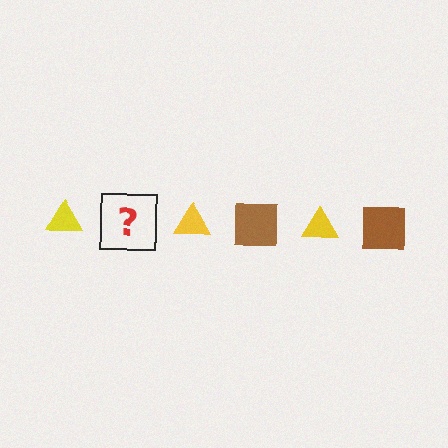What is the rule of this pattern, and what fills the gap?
The rule is that the pattern alternates between yellow triangle and brown square. The gap should be filled with a brown square.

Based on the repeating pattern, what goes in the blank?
The blank should be a brown square.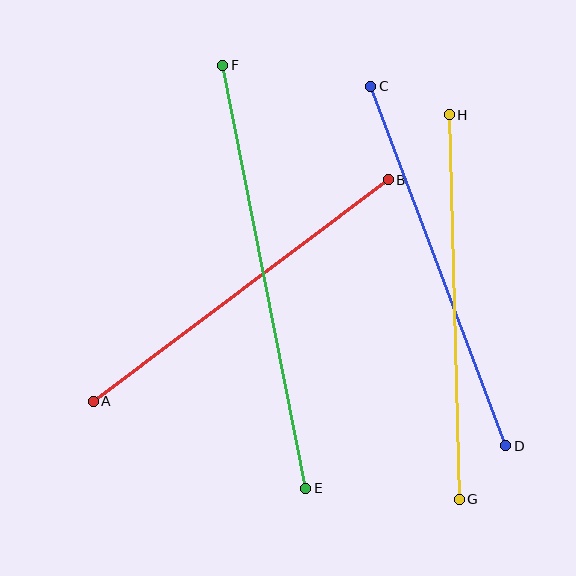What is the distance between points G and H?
The distance is approximately 385 pixels.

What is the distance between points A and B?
The distance is approximately 369 pixels.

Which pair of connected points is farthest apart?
Points E and F are farthest apart.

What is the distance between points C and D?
The distance is approximately 384 pixels.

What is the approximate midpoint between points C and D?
The midpoint is at approximately (438, 266) pixels.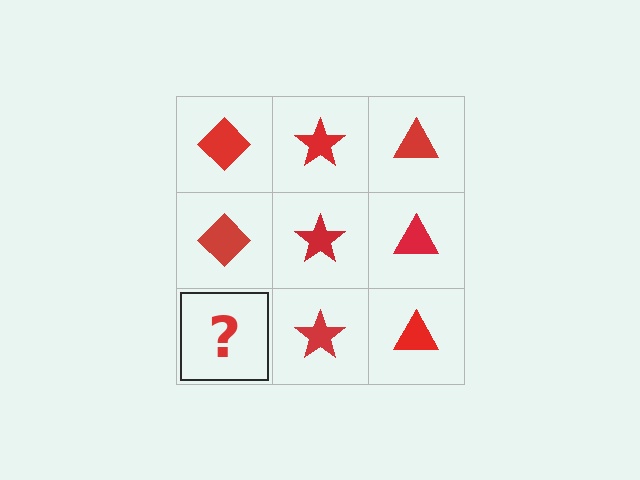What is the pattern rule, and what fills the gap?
The rule is that each column has a consistent shape. The gap should be filled with a red diamond.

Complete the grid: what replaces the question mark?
The question mark should be replaced with a red diamond.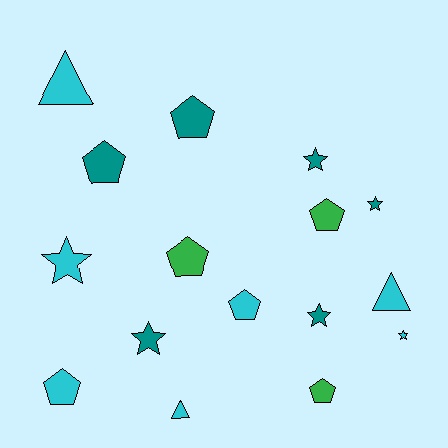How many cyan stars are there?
There are 2 cyan stars.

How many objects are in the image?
There are 16 objects.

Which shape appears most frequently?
Pentagon, with 7 objects.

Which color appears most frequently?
Cyan, with 7 objects.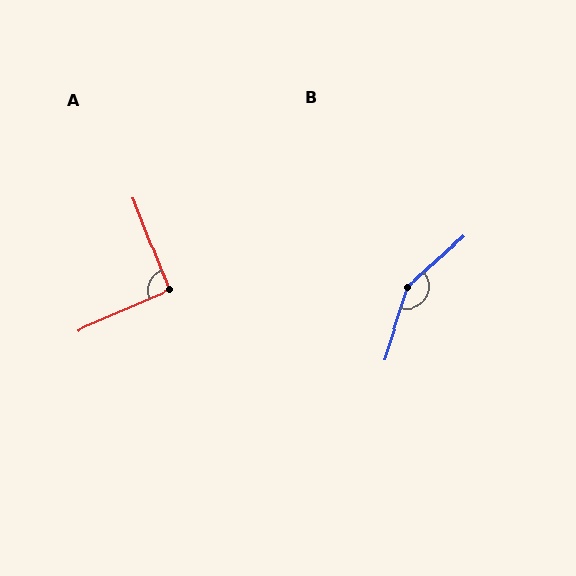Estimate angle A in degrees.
Approximately 92 degrees.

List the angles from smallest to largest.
A (92°), B (149°).